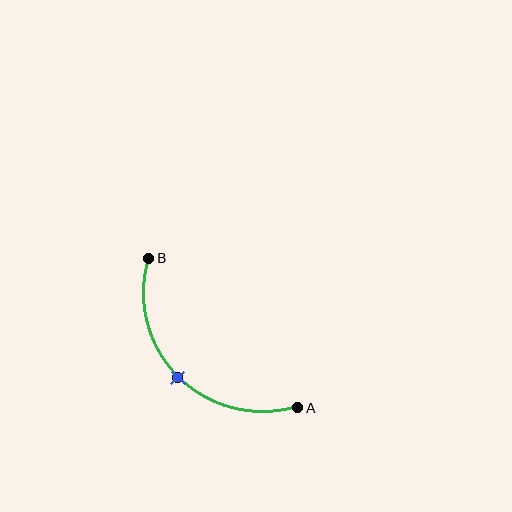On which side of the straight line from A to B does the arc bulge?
The arc bulges below and to the left of the straight line connecting A and B.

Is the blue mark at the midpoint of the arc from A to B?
Yes. The blue mark lies on the arc at equal arc-length from both A and B — it is the arc midpoint.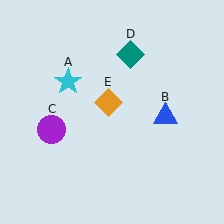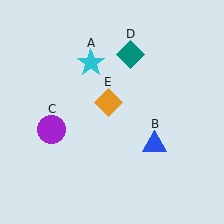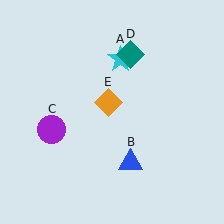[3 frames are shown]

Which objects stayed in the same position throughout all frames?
Purple circle (object C) and teal diamond (object D) and orange diamond (object E) remained stationary.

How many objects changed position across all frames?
2 objects changed position: cyan star (object A), blue triangle (object B).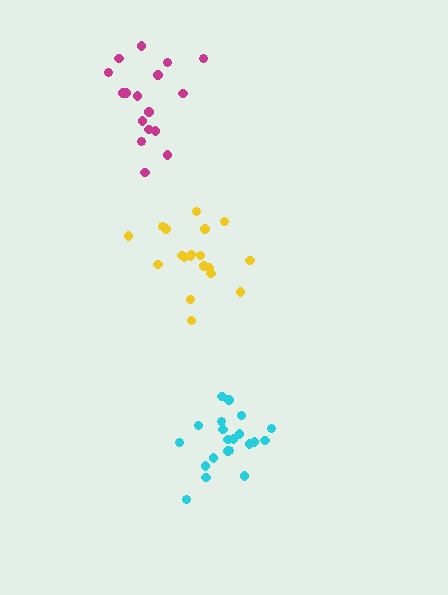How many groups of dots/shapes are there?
There are 3 groups.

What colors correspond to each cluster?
The clusters are colored: magenta, yellow, cyan.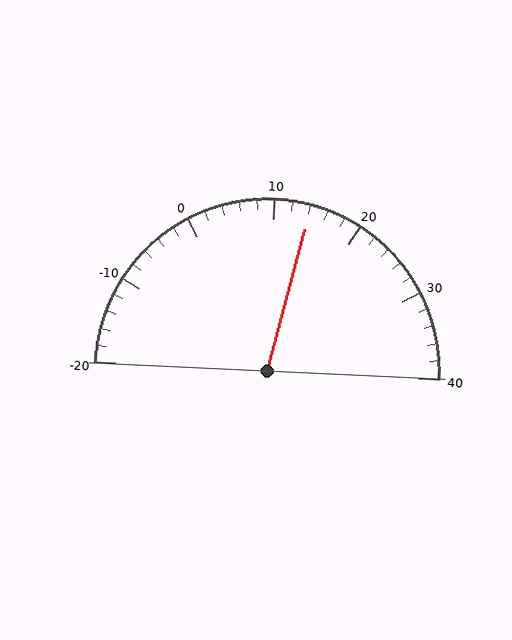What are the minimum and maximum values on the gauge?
The gauge ranges from -20 to 40.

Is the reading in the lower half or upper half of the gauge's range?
The reading is in the upper half of the range (-20 to 40).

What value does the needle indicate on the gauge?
The needle indicates approximately 14.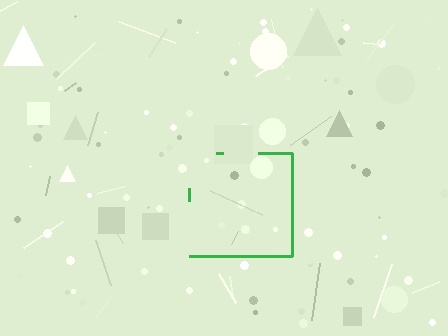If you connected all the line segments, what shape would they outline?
They would outline a square.